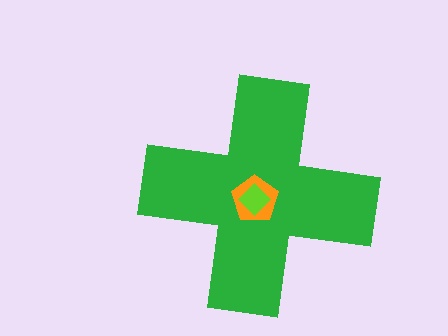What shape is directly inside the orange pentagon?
The lime diamond.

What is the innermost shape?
The lime diamond.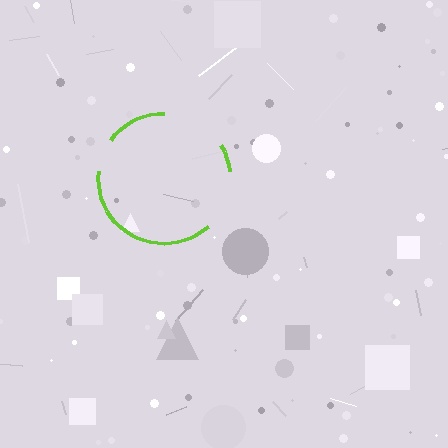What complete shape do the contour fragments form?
The contour fragments form a circle.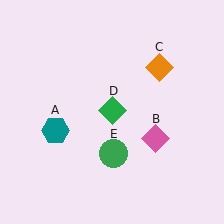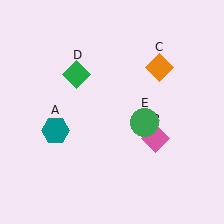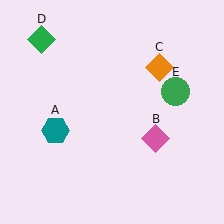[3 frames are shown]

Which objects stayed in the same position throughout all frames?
Teal hexagon (object A) and pink diamond (object B) and orange diamond (object C) remained stationary.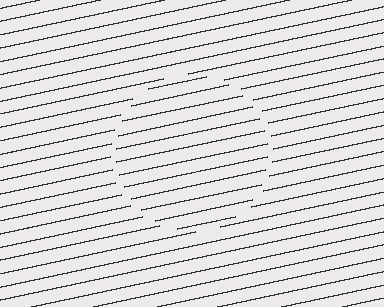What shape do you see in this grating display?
An illusory circle. The interior of the shape contains the same grating, shifted by half a period — the contour is defined by the phase discontinuity where line-ends from the inner and outer gratings abut.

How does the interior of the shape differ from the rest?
The interior of the shape contains the same grating, shifted by half a period — the contour is defined by the phase discontinuity where line-ends from the inner and outer gratings abut.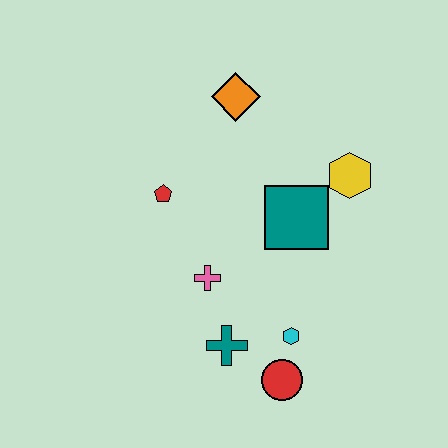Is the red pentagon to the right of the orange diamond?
No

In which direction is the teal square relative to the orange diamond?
The teal square is below the orange diamond.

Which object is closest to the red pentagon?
The pink cross is closest to the red pentagon.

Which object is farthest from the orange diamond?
The red circle is farthest from the orange diamond.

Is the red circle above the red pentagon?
No